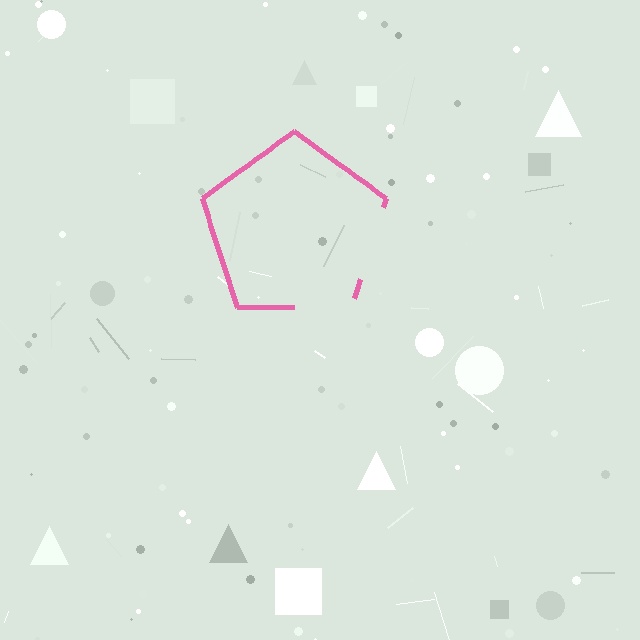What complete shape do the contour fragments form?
The contour fragments form a pentagon.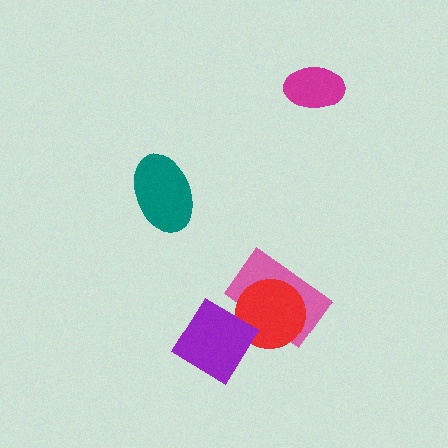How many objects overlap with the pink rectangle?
2 objects overlap with the pink rectangle.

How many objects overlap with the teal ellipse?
0 objects overlap with the teal ellipse.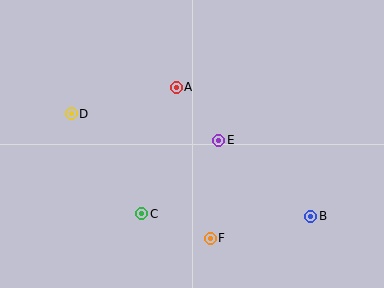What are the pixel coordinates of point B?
Point B is at (311, 216).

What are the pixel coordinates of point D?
Point D is at (71, 114).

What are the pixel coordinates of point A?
Point A is at (176, 87).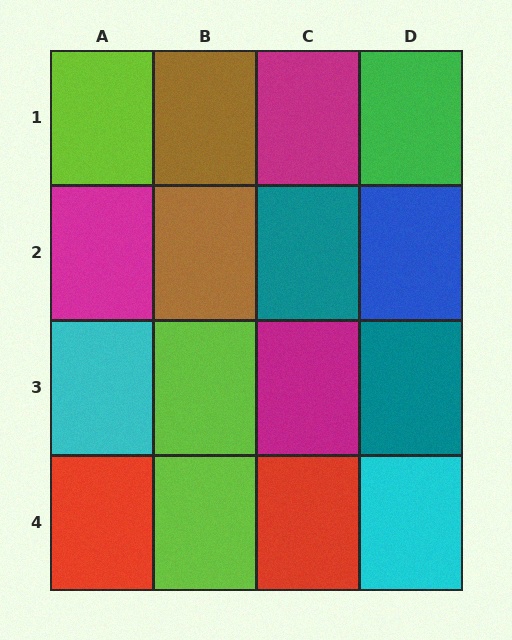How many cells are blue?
1 cell is blue.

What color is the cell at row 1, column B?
Brown.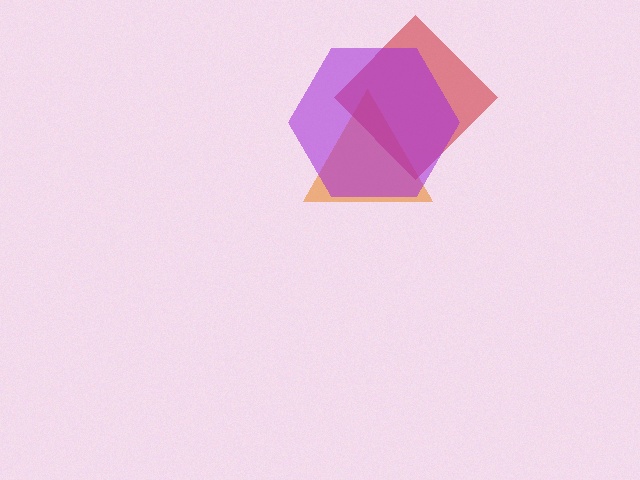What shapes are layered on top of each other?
The layered shapes are: an orange triangle, a red diamond, a purple hexagon.